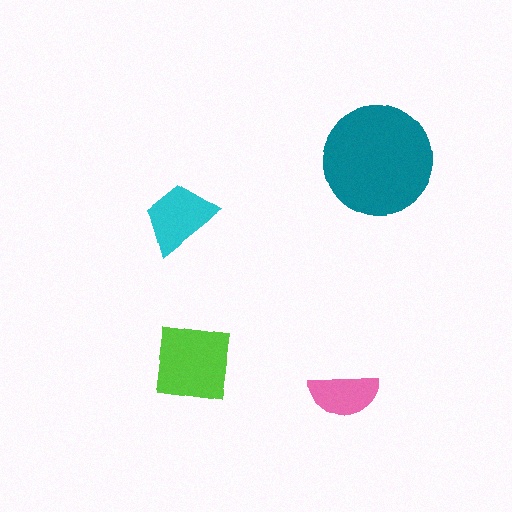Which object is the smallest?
The pink semicircle.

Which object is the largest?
The teal circle.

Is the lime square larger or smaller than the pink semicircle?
Larger.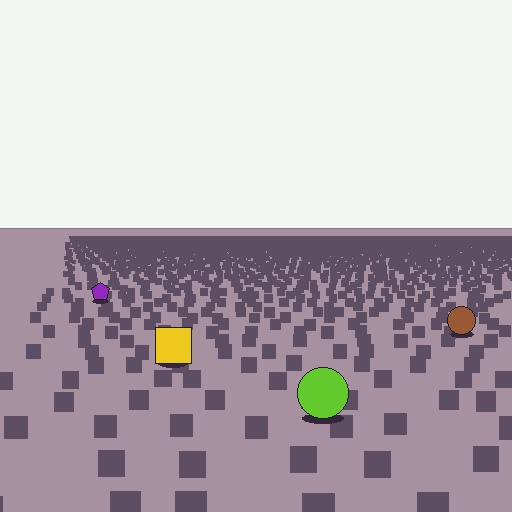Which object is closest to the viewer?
The lime circle is closest. The texture marks near it are larger and more spread out.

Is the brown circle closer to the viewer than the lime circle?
No. The lime circle is closer — you can tell from the texture gradient: the ground texture is coarser near it.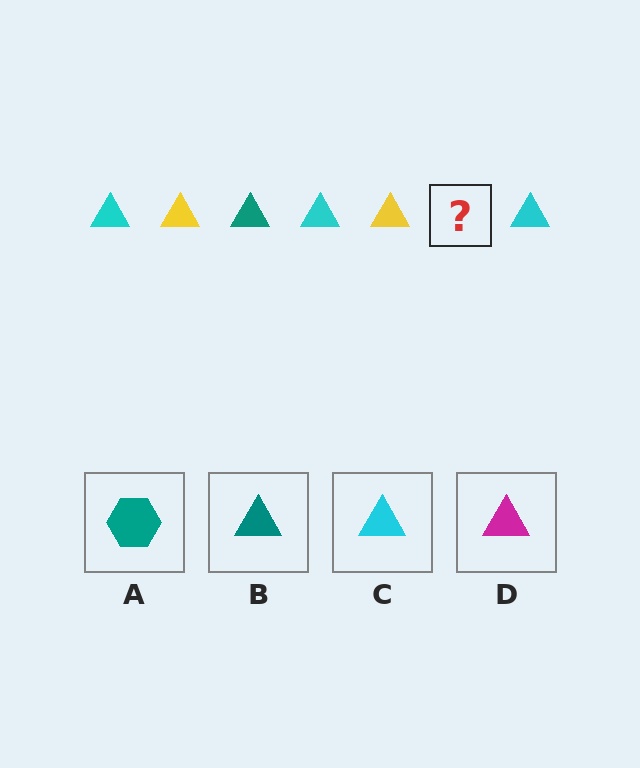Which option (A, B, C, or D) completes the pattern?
B.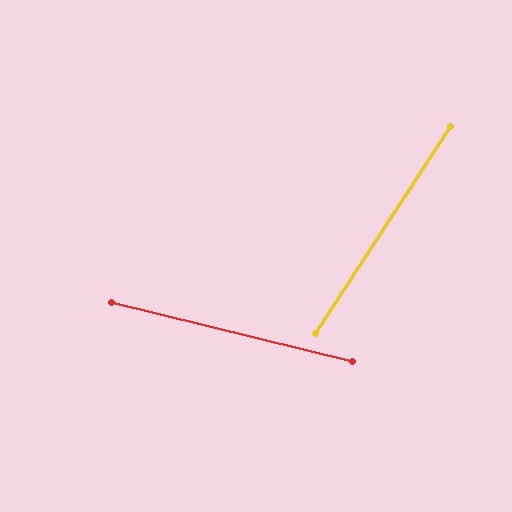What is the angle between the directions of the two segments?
Approximately 71 degrees.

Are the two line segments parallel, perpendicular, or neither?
Neither parallel nor perpendicular — they differ by about 71°.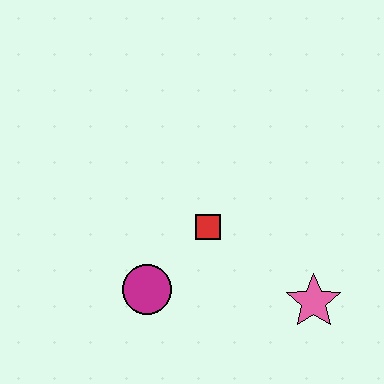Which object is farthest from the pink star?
The magenta circle is farthest from the pink star.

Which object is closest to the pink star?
The red square is closest to the pink star.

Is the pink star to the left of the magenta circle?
No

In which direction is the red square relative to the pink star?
The red square is to the left of the pink star.